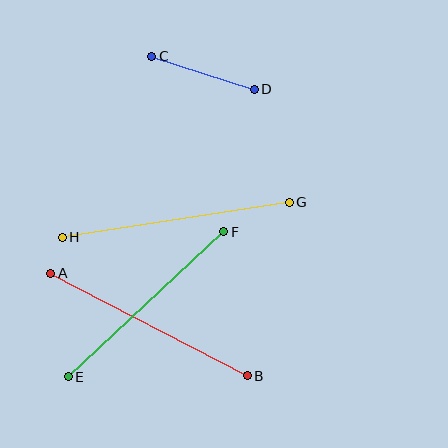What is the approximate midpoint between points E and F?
The midpoint is at approximately (146, 304) pixels.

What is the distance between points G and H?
The distance is approximately 229 pixels.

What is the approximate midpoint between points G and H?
The midpoint is at approximately (176, 220) pixels.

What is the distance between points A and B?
The distance is approximately 222 pixels.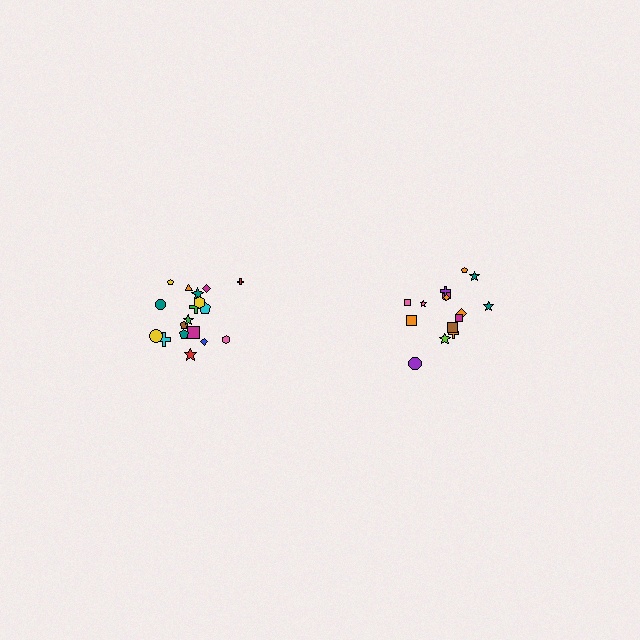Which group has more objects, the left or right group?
The left group.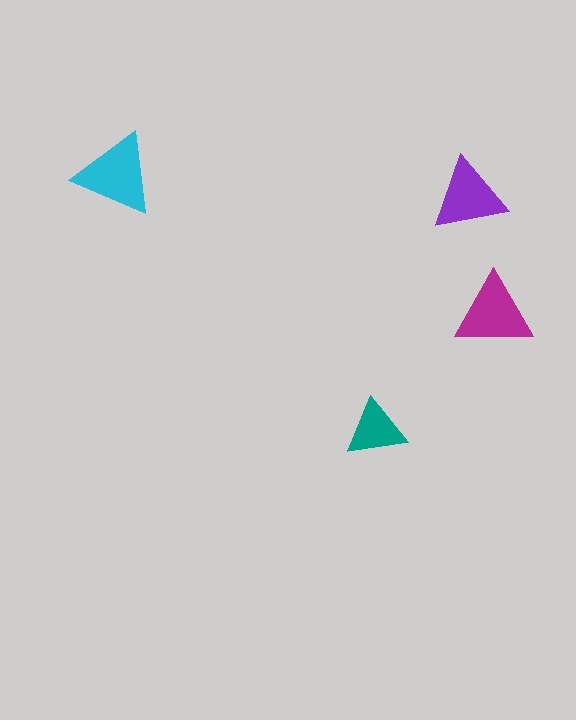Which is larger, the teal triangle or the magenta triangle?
The magenta one.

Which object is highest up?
The cyan triangle is topmost.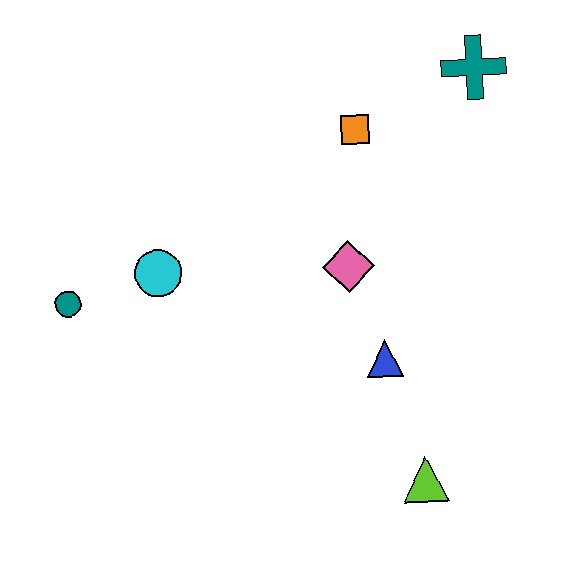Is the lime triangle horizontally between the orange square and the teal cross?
Yes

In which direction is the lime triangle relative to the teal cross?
The lime triangle is below the teal cross.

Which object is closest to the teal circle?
The cyan circle is closest to the teal circle.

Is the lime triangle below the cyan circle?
Yes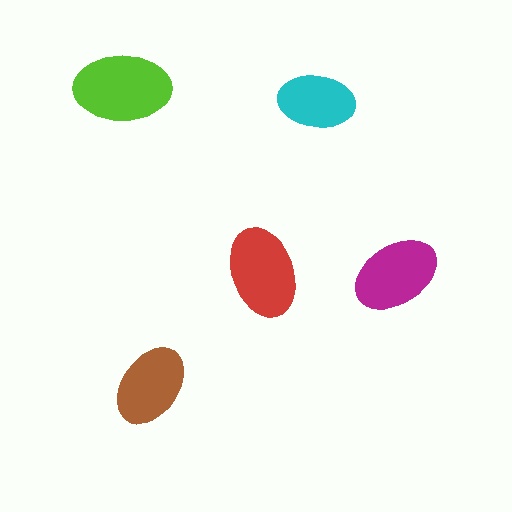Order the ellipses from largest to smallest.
the lime one, the red one, the magenta one, the brown one, the cyan one.